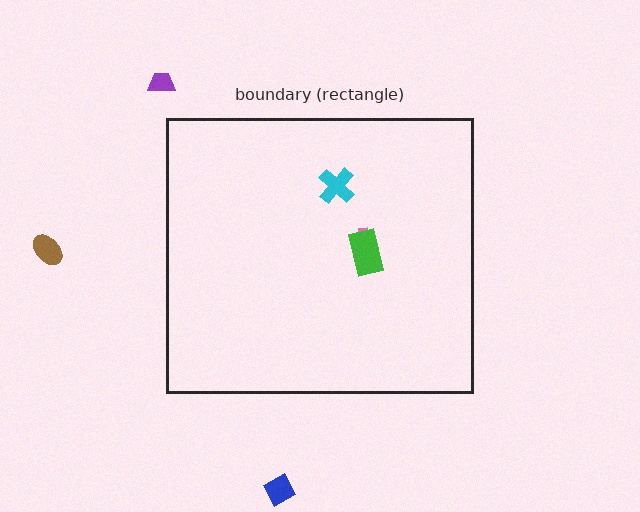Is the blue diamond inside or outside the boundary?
Outside.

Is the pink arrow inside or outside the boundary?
Inside.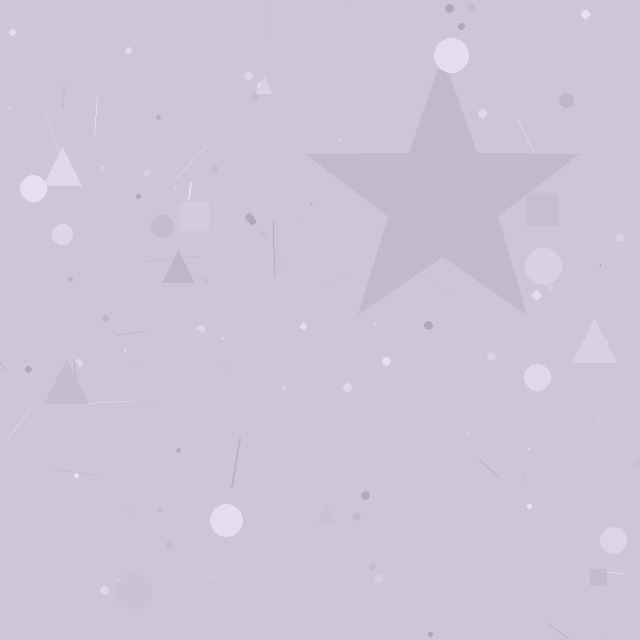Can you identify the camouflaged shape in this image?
The camouflaged shape is a star.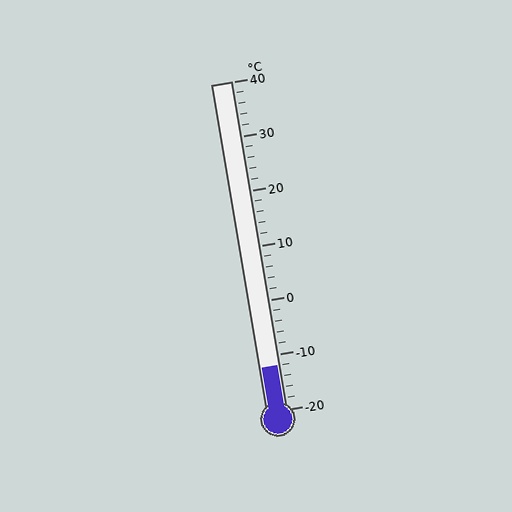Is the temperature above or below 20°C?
The temperature is below 20°C.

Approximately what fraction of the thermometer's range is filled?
The thermometer is filled to approximately 15% of its range.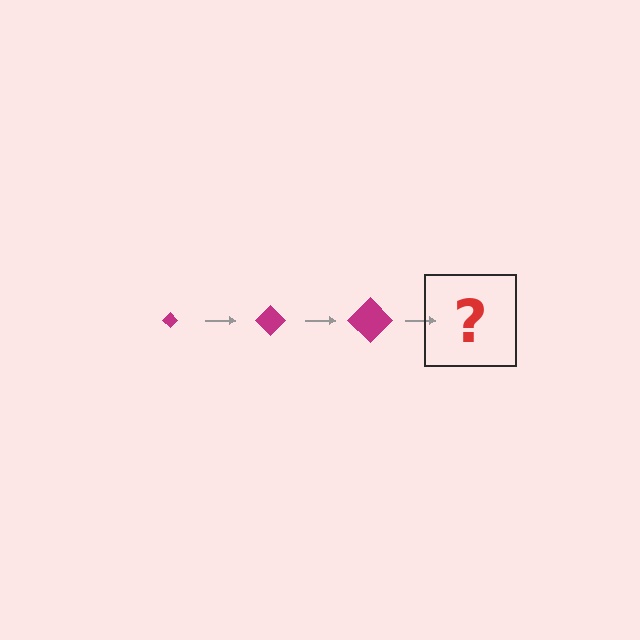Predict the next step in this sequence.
The next step is a magenta diamond, larger than the previous one.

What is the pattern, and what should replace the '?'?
The pattern is that the diamond gets progressively larger each step. The '?' should be a magenta diamond, larger than the previous one.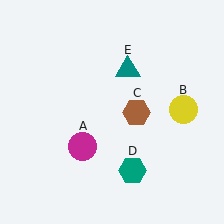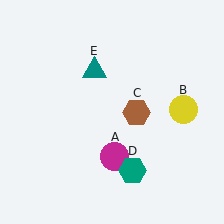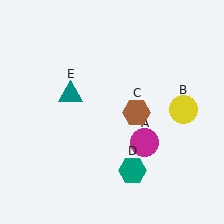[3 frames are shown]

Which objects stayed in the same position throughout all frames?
Yellow circle (object B) and brown hexagon (object C) and teal hexagon (object D) remained stationary.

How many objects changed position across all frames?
2 objects changed position: magenta circle (object A), teal triangle (object E).